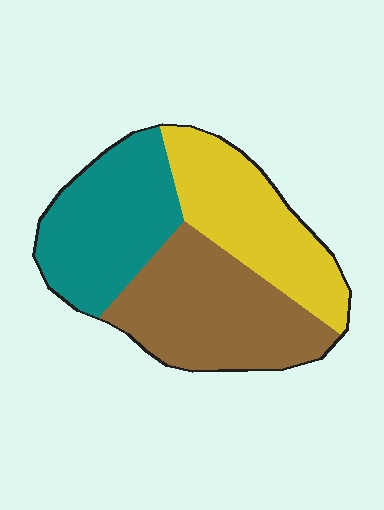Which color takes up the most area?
Brown, at roughly 35%.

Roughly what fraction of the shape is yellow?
Yellow covers 31% of the shape.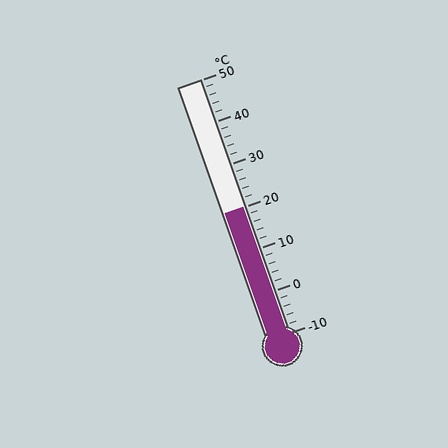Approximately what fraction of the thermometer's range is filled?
The thermometer is filled to approximately 50% of its range.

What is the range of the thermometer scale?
The thermometer scale ranges from -10°C to 50°C.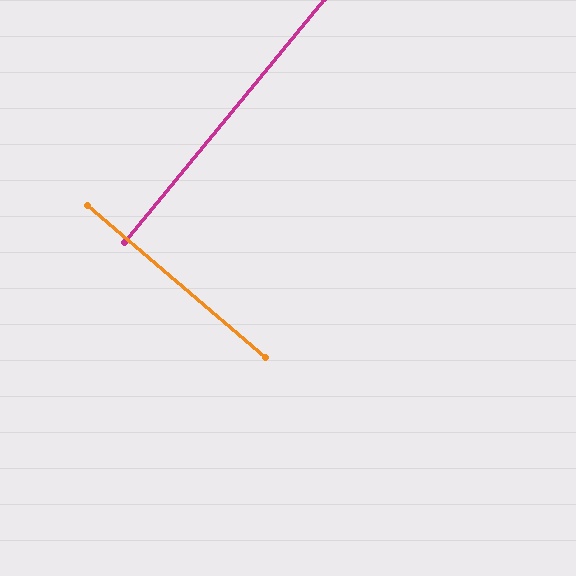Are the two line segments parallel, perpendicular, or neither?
Perpendicular — they meet at approximately 89°.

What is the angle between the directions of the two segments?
Approximately 89 degrees.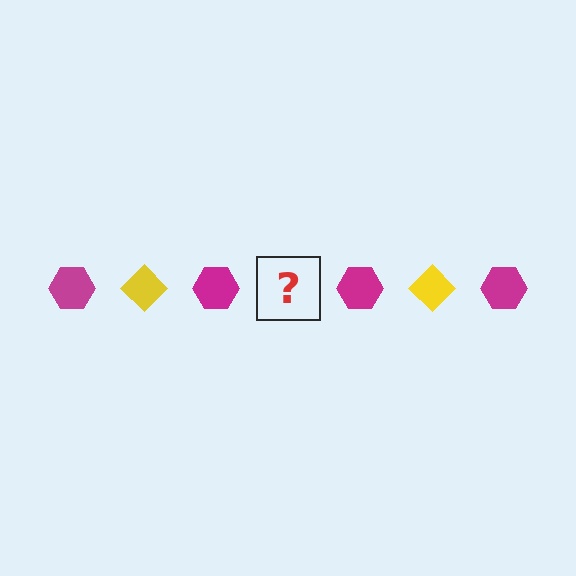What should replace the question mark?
The question mark should be replaced with a yellow diamond.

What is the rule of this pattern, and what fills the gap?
The rule is that the pattern alternates between magenta hexagon and yellow diamond. The gap should be filled with a yellow diamond.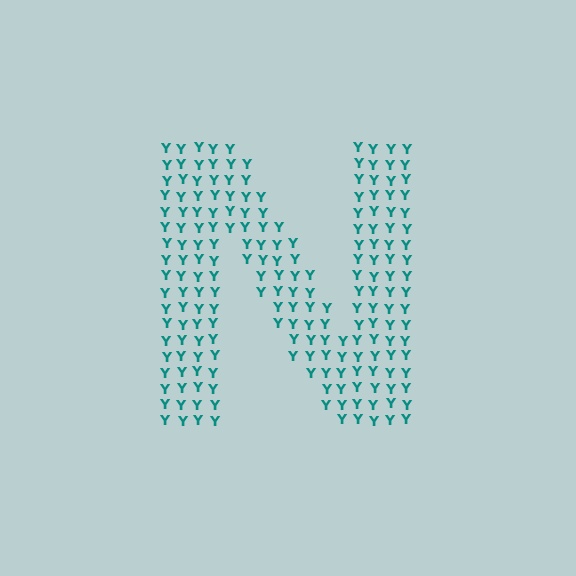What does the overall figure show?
The overall figure shows the letter N.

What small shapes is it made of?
It is made of small letter Y's.